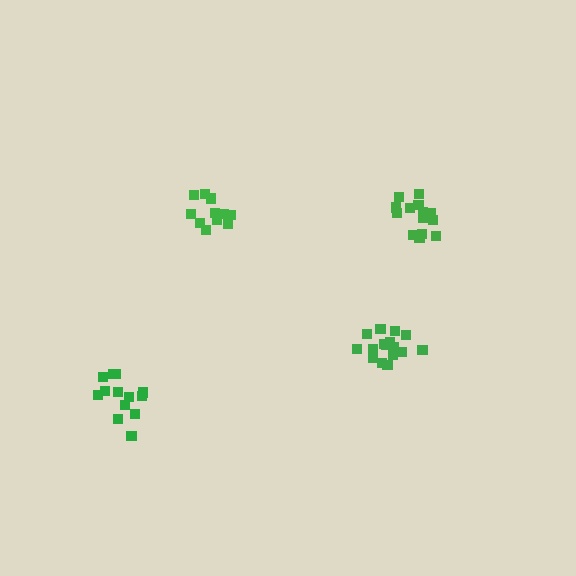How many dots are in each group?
Group 1: 17 dots, Group 2: 12 dots, Group 3: 15 dots, Group 4: 13 dots (57 total).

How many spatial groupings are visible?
There are 4 spatial groupings.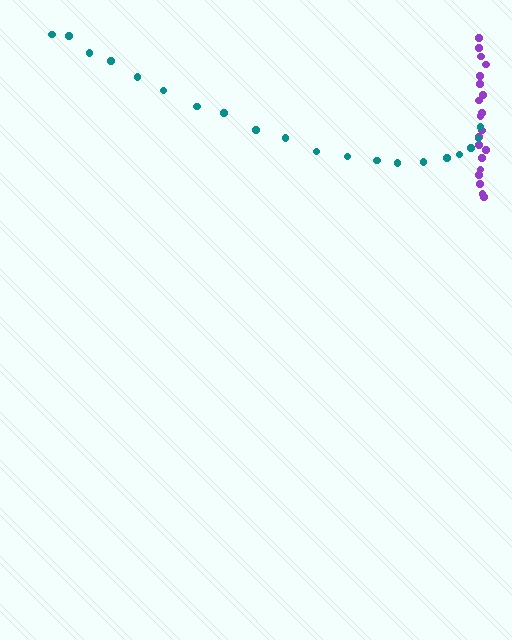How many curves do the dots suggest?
There are 2 distinct paths.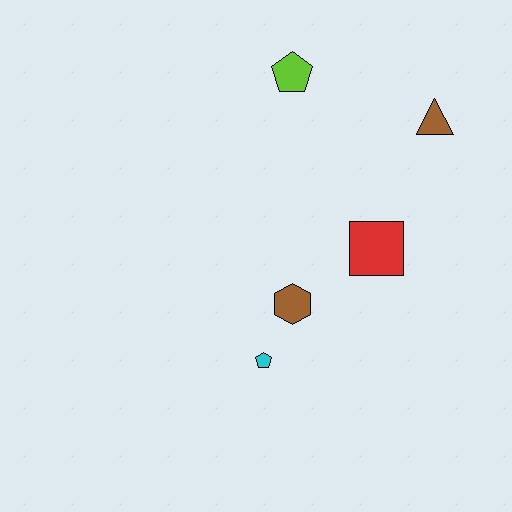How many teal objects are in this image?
There are no teal objects.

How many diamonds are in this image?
There are no diamonds.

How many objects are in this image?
There are 5 objects.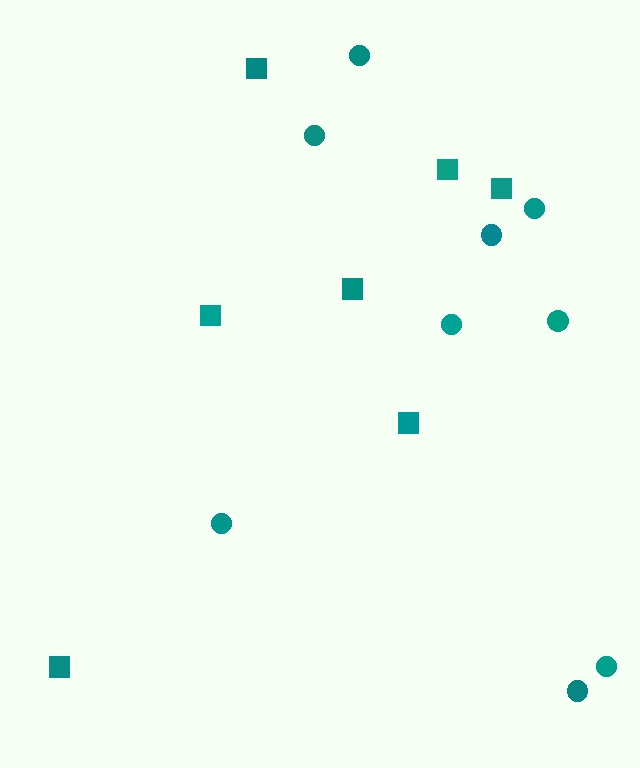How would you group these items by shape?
There are 2 groups: one group of circles (9) and one group of squares (7).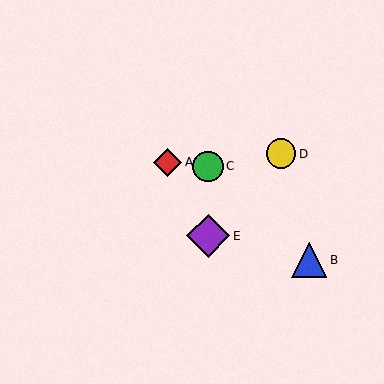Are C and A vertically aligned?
No, C is at x≈208 and A is at x≈168.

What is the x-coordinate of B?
Object B is at x≈309.